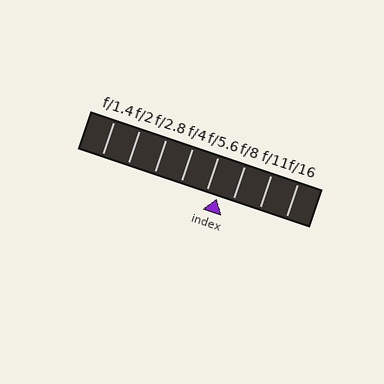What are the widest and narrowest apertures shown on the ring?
The widest aperture shown is f/1.4 and the narrowest is f/16.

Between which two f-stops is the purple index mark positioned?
The index mark is between f/5.6 and f/8.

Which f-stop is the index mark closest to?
The index mark is closest to f/5.6.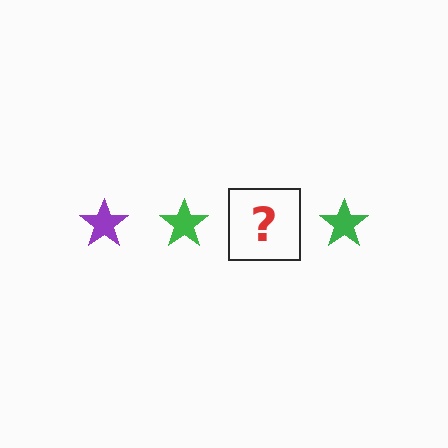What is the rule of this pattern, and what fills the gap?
The rule is that the pattern cycles through purple, green stars. The gap should be filled with a purple star.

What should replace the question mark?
The question mark should be replaced with a purple star.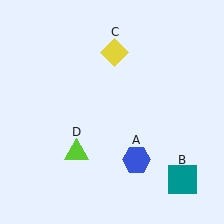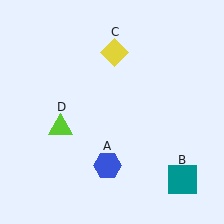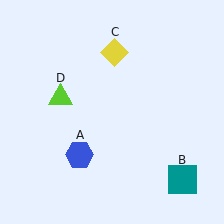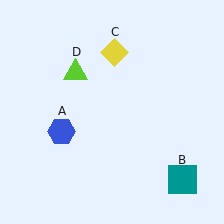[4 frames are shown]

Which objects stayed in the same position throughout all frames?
Teal square (object B) and yellow diamond (object C) remained stationary.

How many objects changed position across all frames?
2 objects changed position: blue hexagon (object A), lime triangle (object D).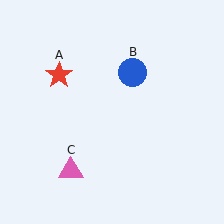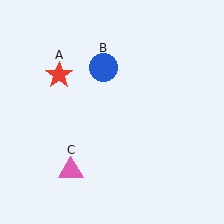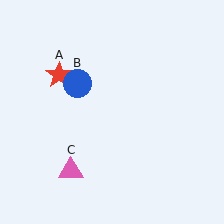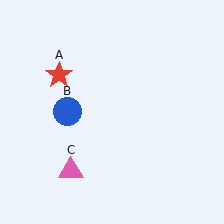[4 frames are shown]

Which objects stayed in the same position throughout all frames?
Red star (object A) and pink triangle (object C) remained stationary.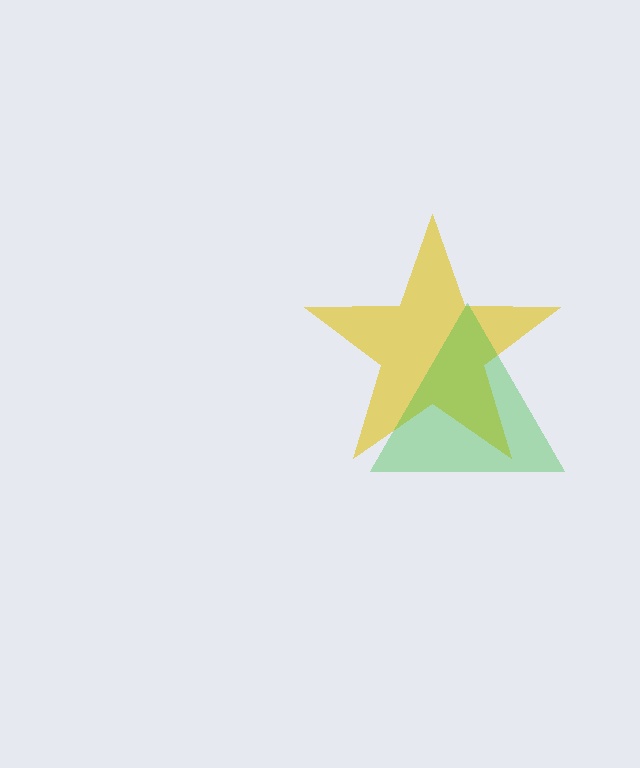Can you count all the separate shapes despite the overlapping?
Yes, there are 2 separate shapes.